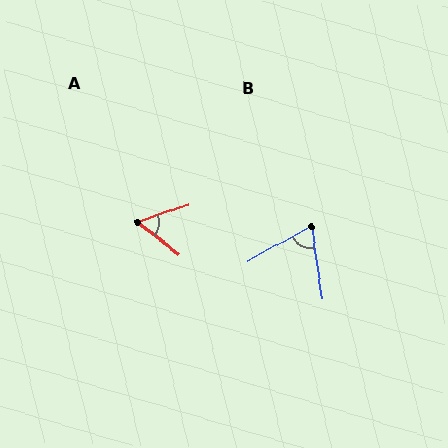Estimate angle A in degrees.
Approximately 56 degrees.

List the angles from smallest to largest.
A (56°), B (70°).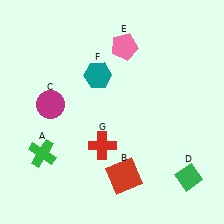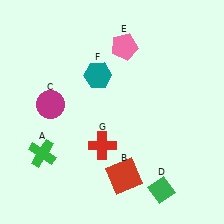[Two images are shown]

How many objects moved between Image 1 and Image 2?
1 object moved between the two images.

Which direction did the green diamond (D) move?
The green diamond (D) moved left.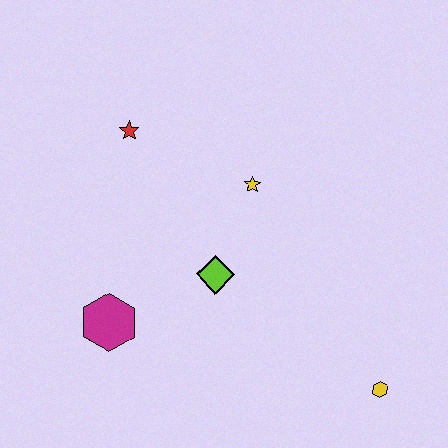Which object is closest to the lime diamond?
The yellow star is closest to the lime diamond.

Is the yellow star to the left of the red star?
No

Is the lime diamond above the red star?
No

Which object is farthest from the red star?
The yellow hexagon is farthest from the red star.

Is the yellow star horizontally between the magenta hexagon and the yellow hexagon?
Yes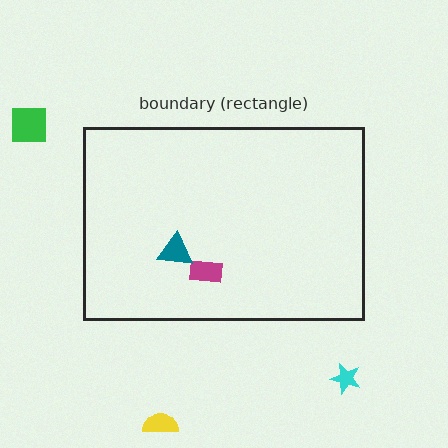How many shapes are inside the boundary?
2 inside, 3 outside.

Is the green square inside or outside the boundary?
Outside.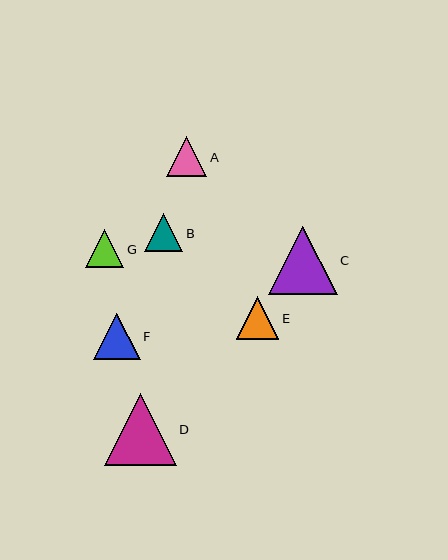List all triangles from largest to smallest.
From largest to smallest: D, C, F, E, A, B, G.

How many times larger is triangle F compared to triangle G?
Triangle F is approximately 1.2 times the size of triangle G.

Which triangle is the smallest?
Triangle G is the smallest with a size of approximately 38 pixels.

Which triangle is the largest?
Triangle D is the largest with a size of approximately 71 pixels.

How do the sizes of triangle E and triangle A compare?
Triangle E and triangle A are approximately the same size.